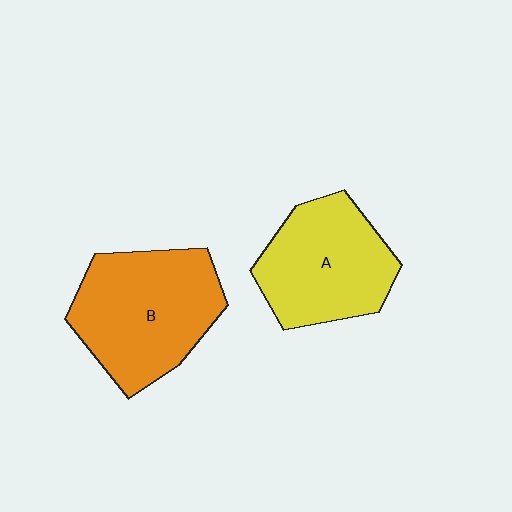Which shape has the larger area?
Shape B (orange).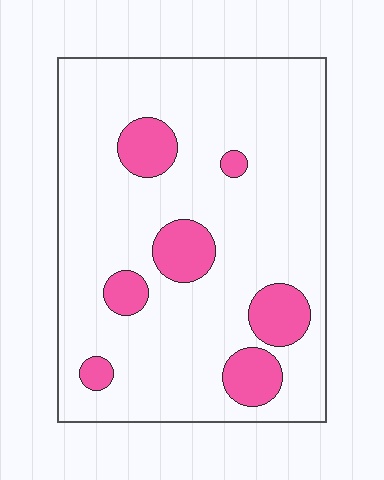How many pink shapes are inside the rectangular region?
7.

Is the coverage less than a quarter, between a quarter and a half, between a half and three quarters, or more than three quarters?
Less than a quarter.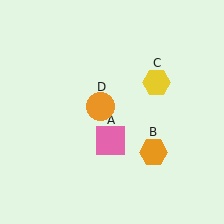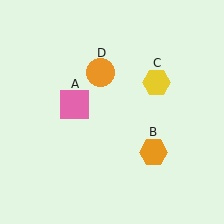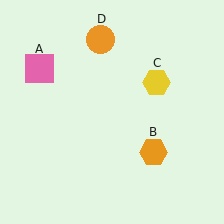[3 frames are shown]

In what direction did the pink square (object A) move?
The pink square (object A) moved up and to the left.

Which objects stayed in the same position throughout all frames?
Orange hexagon (object B) and yellow hexagon (object C) remained stationary.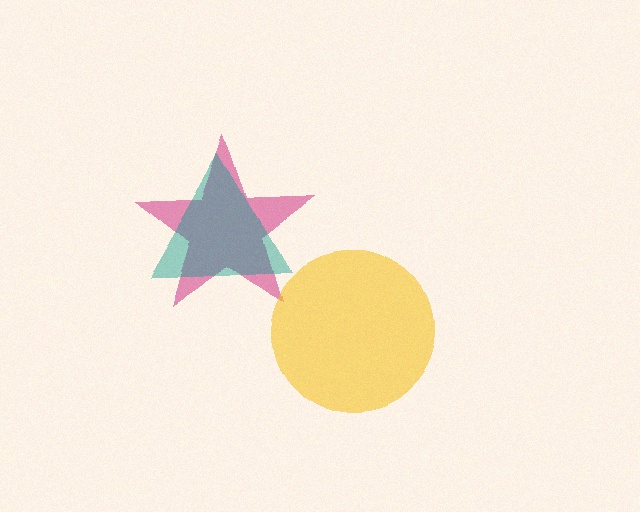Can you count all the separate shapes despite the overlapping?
Yes, there are 3 separate shapes.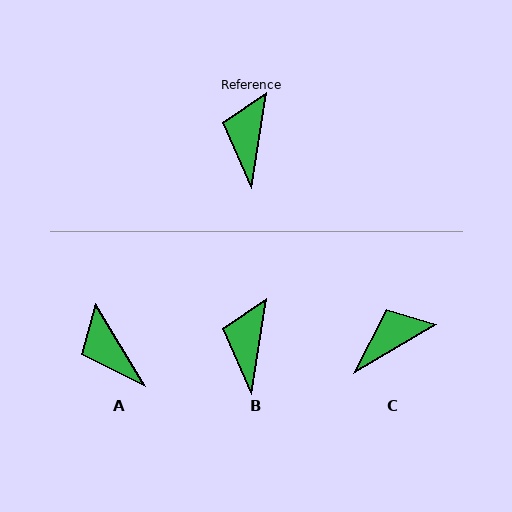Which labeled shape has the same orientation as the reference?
B.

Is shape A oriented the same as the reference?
No, it is off by about 40 degrees.